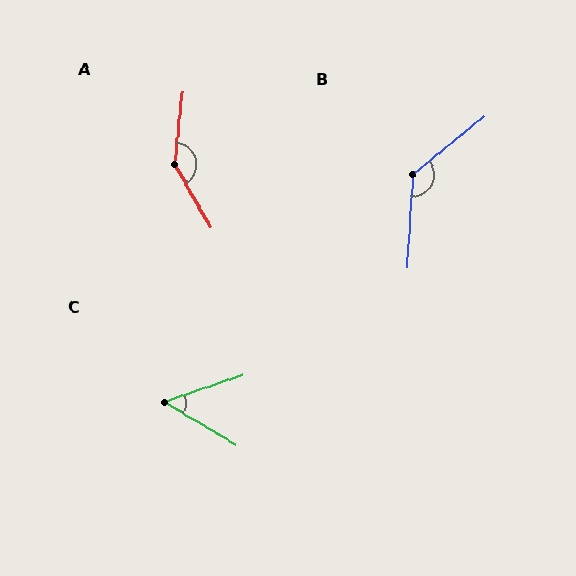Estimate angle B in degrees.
Approximately 132 degrees.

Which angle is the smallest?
C, at approximately 49 degrees.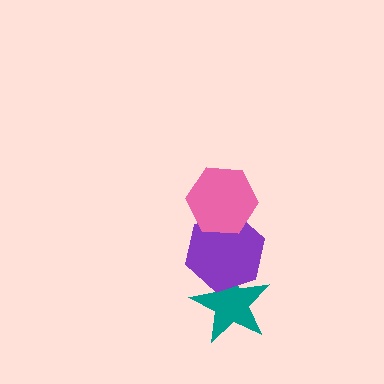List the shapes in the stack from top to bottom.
From top to bottom: the pink hexagon, the purple hexagon, the teal star.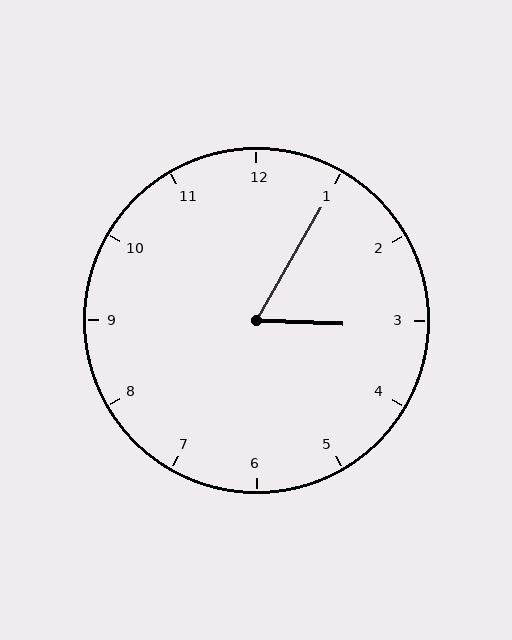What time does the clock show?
3:05.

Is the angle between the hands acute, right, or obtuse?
It is acute.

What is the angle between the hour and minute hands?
Approximately 62 degrees.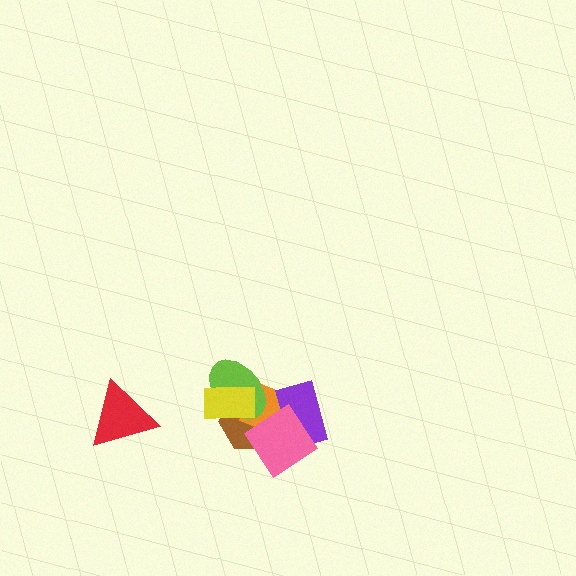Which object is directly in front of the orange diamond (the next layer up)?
The purple rectangle is directly in front of the orange diamond.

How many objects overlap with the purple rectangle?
3 objects overlap with the purple rectangle.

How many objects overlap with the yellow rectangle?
3 objects overlap with the yellow rectangle.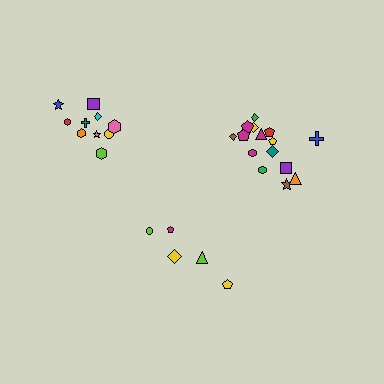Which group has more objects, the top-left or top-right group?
The top-right group.